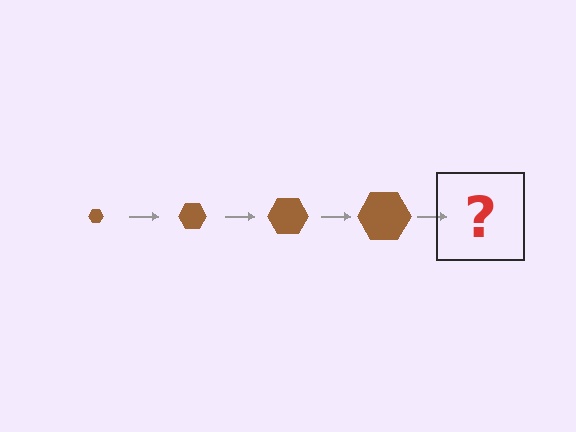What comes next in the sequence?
The next element should be a brown hexagon, larger than the previous one.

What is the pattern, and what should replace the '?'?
The pattern is that the hexagon gets progressively larger each step. The '?' should be a brown hexagon, larger than the previous one.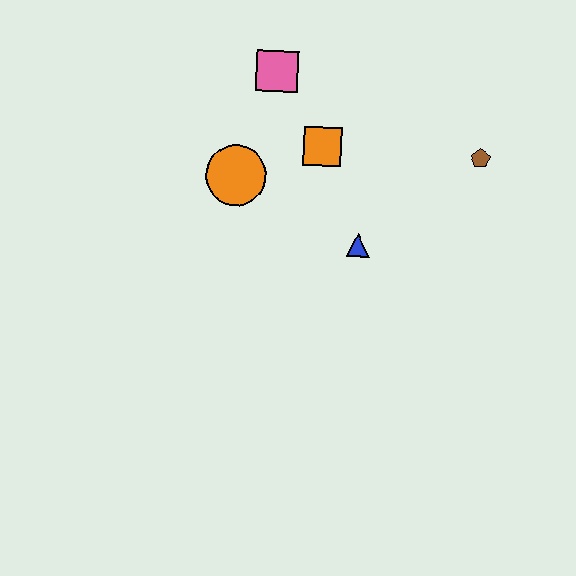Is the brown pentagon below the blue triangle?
No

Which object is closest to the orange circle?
The orange square is closest to the orange circle.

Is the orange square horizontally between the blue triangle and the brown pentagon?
No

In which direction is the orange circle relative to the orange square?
The orange circle is to the left of the orange square.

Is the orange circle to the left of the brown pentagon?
Yes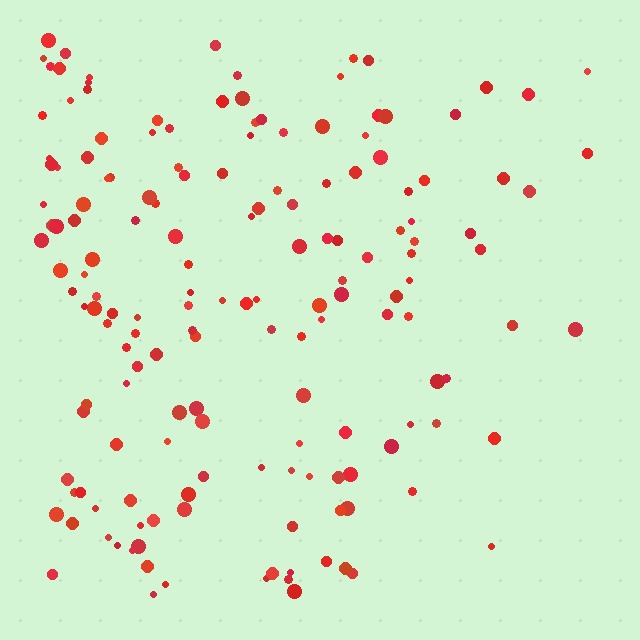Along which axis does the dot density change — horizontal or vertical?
Horizontal.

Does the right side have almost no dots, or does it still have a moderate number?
Still a moderate number, just noticeably fewer than the left.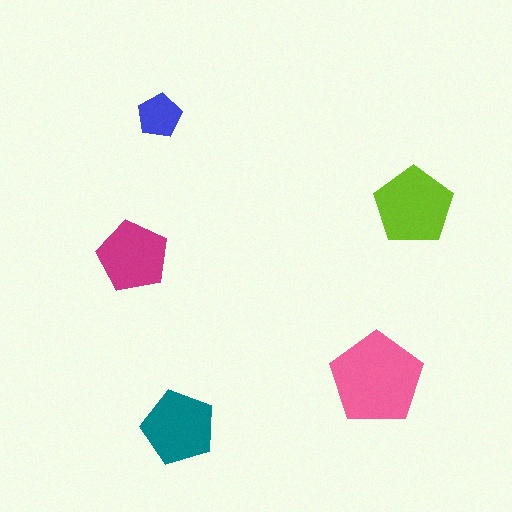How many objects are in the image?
There are 5 objects in the image.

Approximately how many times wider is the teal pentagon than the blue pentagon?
About 1.5 times wider.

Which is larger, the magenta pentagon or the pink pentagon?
The pink one.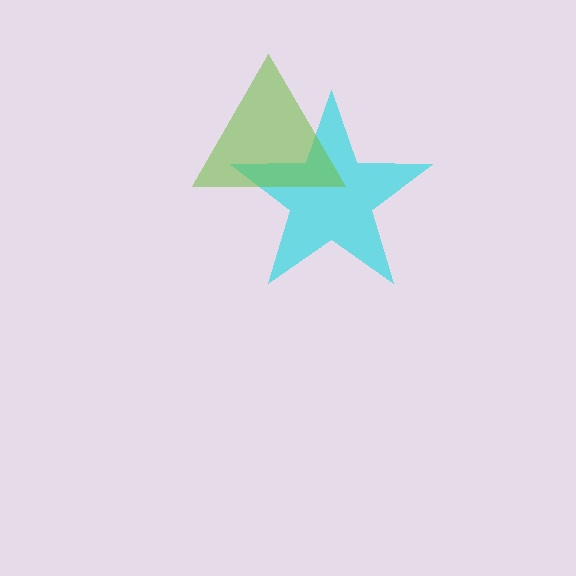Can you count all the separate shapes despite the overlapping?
Yes, there are 2 separate shapes.